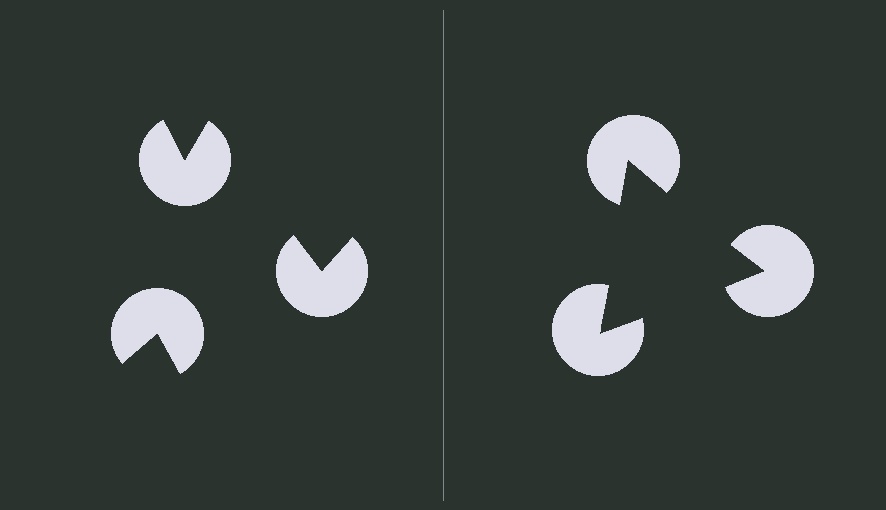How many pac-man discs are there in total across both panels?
6 — 3 on each side.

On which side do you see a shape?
An illusory triangle appears on the right side. On the left side the wedge cuts are rotated, so no coherent shape forms.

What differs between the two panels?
The pac-man discs are positioned identically on both sides; only the wedge orientations differ. On the right they align to a triangle; on the left they are misaligned.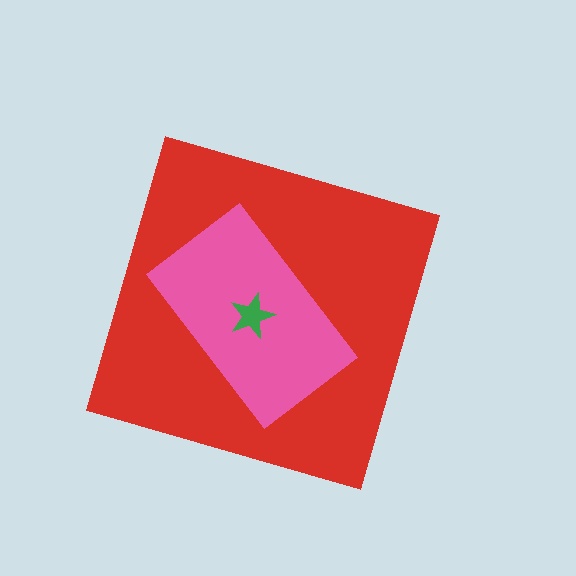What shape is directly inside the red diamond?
The pink rectangle.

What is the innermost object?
The green star.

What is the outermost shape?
The red diamond.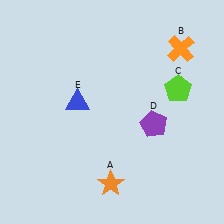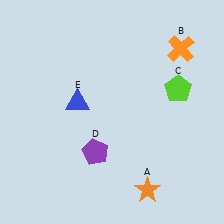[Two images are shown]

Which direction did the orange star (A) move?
The orange star (A) moved right.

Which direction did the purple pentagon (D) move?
The purple pentagon (D) moved left.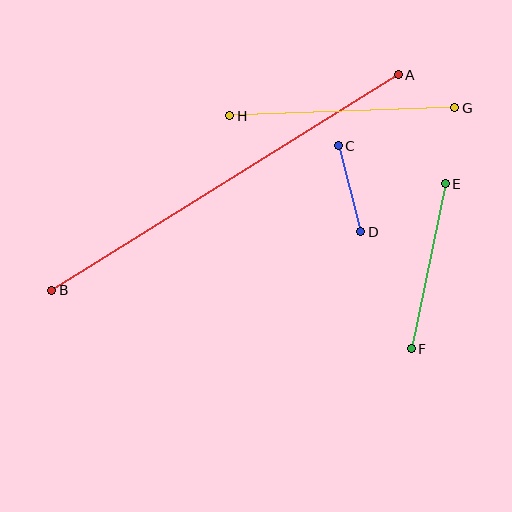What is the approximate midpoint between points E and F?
The midpoint is at approximately (428, 266) pixels.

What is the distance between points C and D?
The distance is approximately 89 pixels.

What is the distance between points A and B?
The distance is approximately 408 pixels.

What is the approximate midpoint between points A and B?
The midpoint is at approximately (225, 183) pixels.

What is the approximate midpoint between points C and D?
The midpoint is at approximately (349, 189) pixels.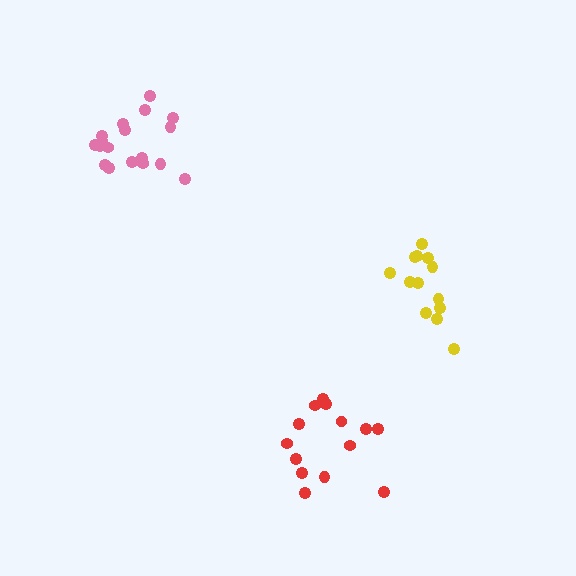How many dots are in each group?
Group 1: 13 dots, Group 2: 14 dots, Group 3: 18 dots (45 total).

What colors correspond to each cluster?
The clusters are colored: yellow, red, pink.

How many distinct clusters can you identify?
There are 3 distinct clusters.